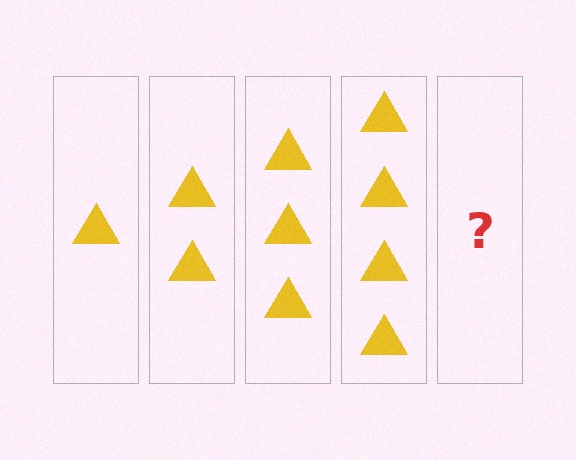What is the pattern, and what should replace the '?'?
The pattern is that each step adds one more triangle. The '?' should be 5 triangles.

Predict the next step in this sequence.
The next step is 5 triangles.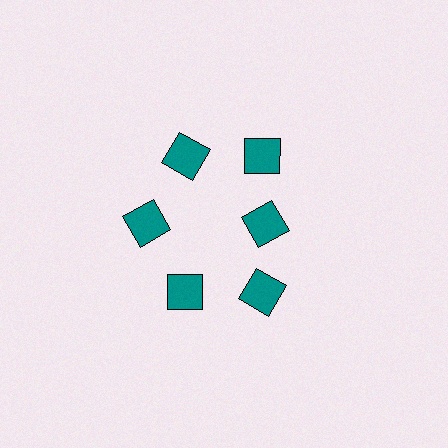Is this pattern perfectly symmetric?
No. The 6 teal diamonds are arranged in a ring, but one element near the 3 o'clock position is pulled inward toward the center, breaking the 6-fold rotational symmetry.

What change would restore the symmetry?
The symmetry would be restored by moving it outward, back onto the ring so that all 6 diamonds sit at equal angles and equal distance from the center.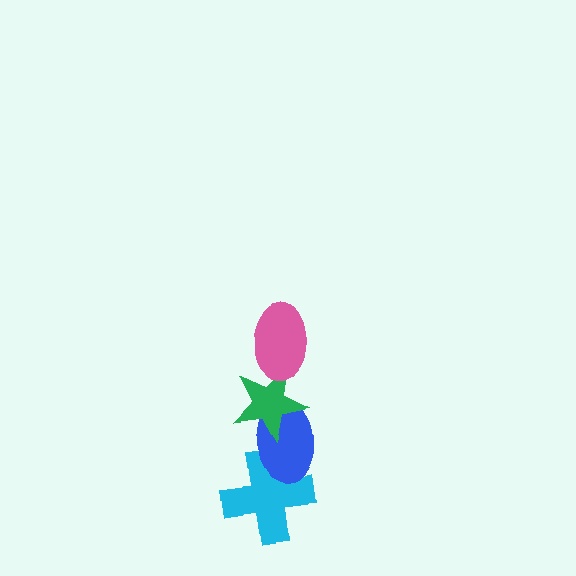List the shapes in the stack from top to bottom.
From top to bottom: the pink ellipse, the green star, the blue ellipse, the cyan cross.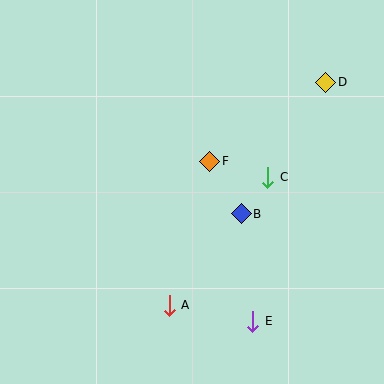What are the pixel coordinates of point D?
Point D is at (326, 82).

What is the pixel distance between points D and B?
The distance between D and B is 156 pixels.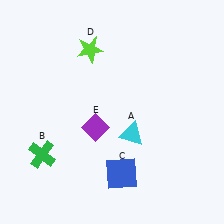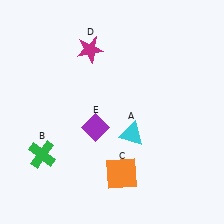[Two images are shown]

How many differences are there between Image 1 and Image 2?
There are 2 differences between the two images.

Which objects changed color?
C changed from blue to orange. D changed from lime to magenta.